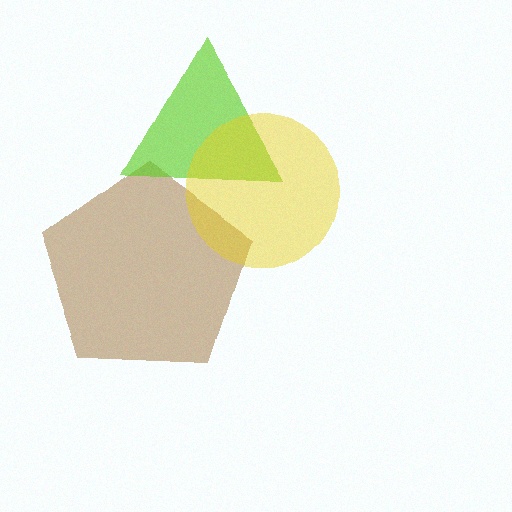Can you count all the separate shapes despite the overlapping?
Yes, there are 3 separate shapes.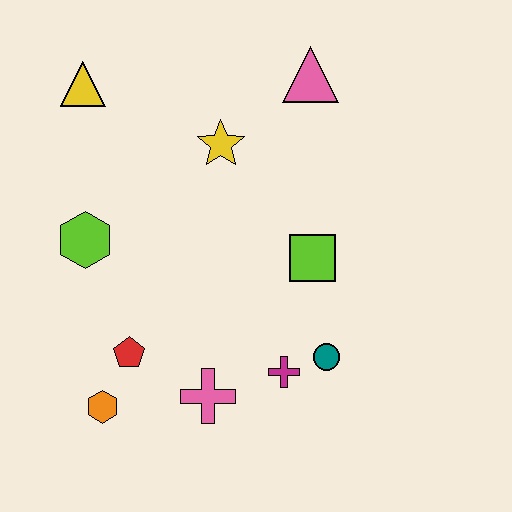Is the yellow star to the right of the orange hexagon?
Yes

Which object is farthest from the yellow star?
The orange hexagon is farthest from the yellow star.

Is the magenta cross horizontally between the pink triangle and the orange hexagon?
Yes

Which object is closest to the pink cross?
The magenta cross is closest to the pink cross.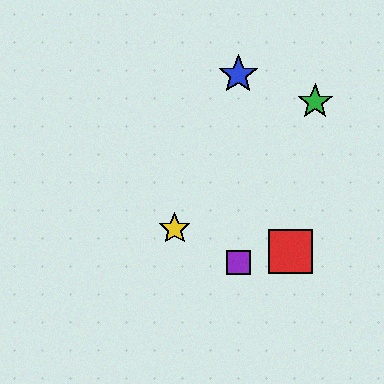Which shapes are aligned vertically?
The blue star, the purple square are aligned vertically.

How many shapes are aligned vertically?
2 shapes (the blue star, the purple square) are aligned vertically.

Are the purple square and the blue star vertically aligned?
Yes, both are at x≈238.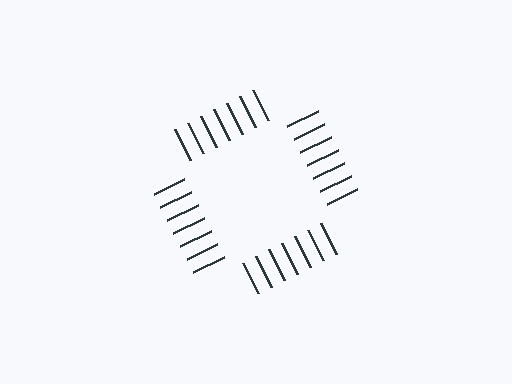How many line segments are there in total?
28 — 7 along each of the 4 edges.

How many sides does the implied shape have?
4 sides — the line-ends trace a square.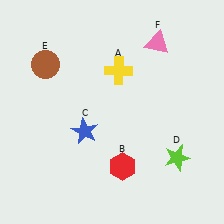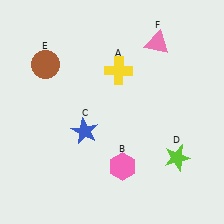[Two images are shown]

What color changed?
The hexagon (B) changed from red in Image 1 to pink in Image 2.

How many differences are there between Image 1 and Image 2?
There is 1 difference between the two images.